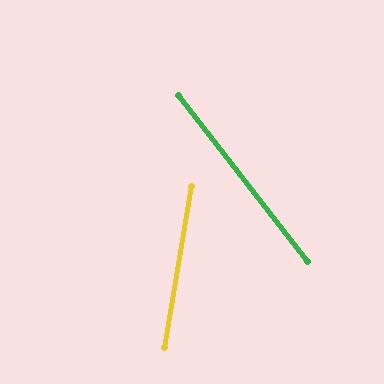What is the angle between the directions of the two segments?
Approximately 47 degrees.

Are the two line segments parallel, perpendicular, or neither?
Neither parallel nor perpendicular — they differ by about 47°.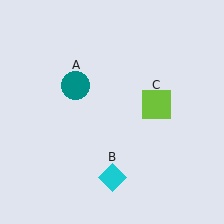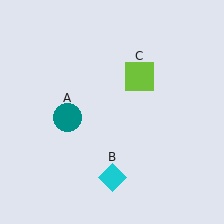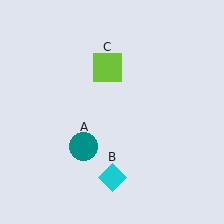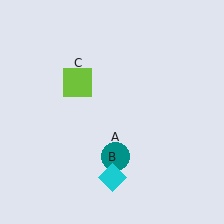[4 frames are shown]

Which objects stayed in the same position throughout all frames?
Cyan diamond (object B) remained stationary.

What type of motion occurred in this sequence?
The teal circle (object A), lime square (object C) rotated counterclockwise around the center of the scene.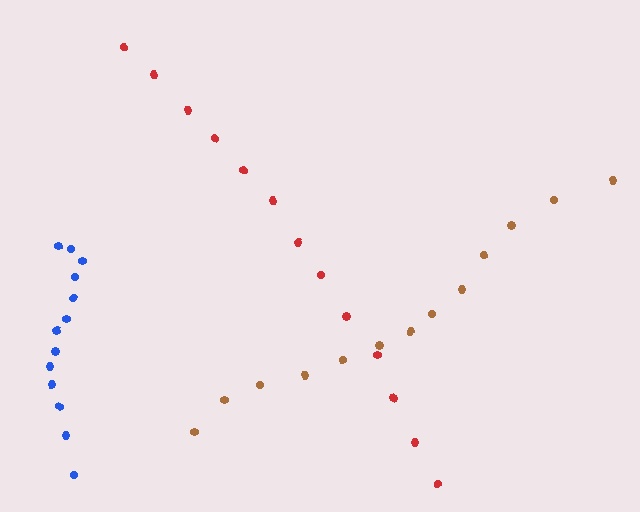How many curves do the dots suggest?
There are 3 distinct paths.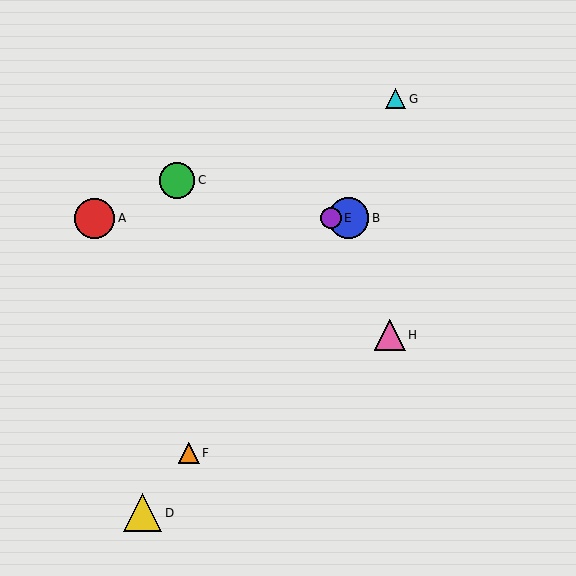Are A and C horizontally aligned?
No, A is at y≈218 and C is at y≈180.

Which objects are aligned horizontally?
Objects A, B, E are aligned horizontally.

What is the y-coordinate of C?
Object C is at y≈180.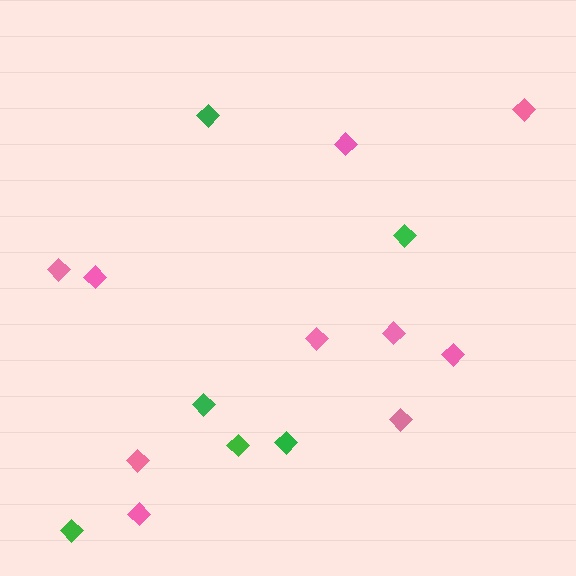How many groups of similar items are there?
There are 2 groups: one group of pink diamonds (10) and one group of green diamonds (6).